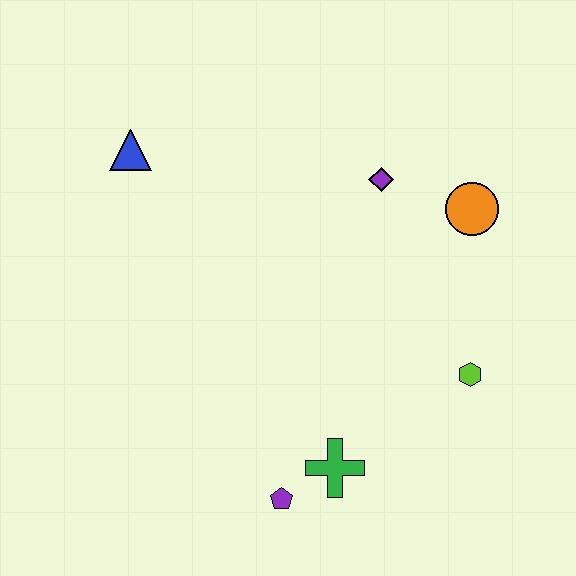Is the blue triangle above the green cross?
Yes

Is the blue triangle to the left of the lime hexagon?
Yes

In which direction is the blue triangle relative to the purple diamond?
The blue triangle is to the left of the purple diamond.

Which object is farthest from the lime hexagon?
The blue triangle is farthest from the lime hexagon.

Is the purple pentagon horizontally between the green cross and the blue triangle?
Yes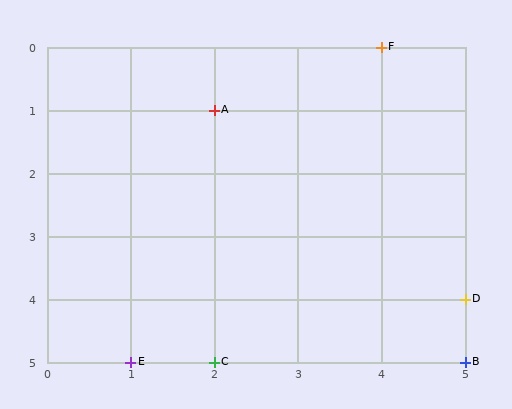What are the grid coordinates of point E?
Point E is at grid coordinates (1, 5).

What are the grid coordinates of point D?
Point D is at grid coordinates (5, 4).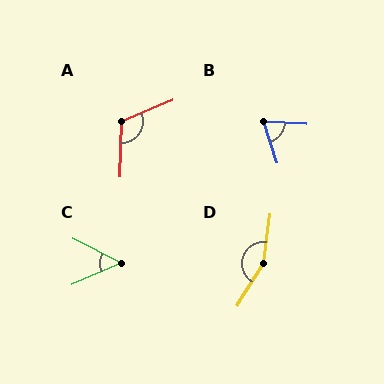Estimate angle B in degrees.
Approximately 68 degrees.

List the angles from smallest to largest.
C (51°), B (68°), A (115°), D (156°).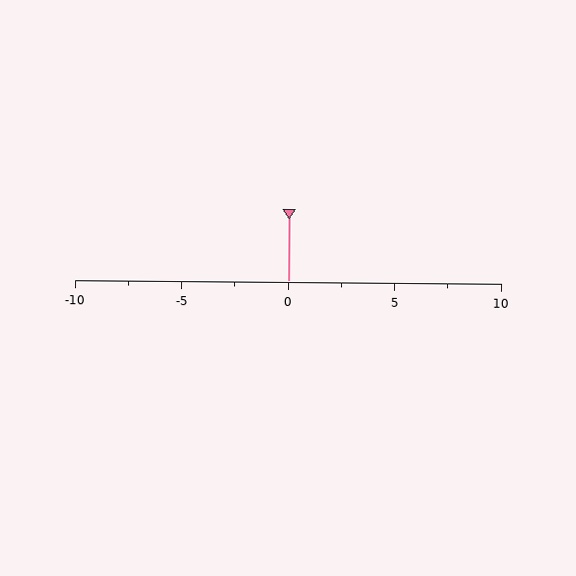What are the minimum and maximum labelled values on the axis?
The axis runs from -10 to 10.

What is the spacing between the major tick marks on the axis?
The major ticks are spaced 5 apart.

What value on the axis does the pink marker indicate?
The marker indicates approximately 0.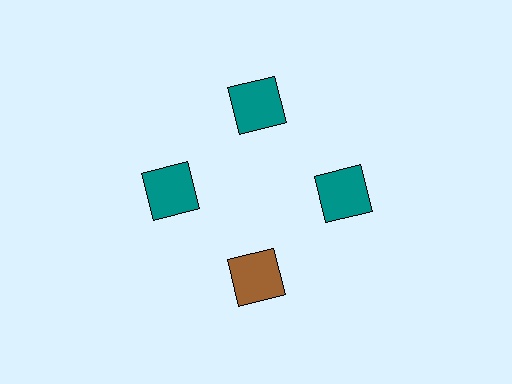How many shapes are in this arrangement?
There are 4 shapes arranged in a ring pattern.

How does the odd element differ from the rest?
It has a different color: brown instead of teal.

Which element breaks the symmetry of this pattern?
The brown square at roughly the 6 o'clock position breaks the symmetry. All other shapes are teal squares.